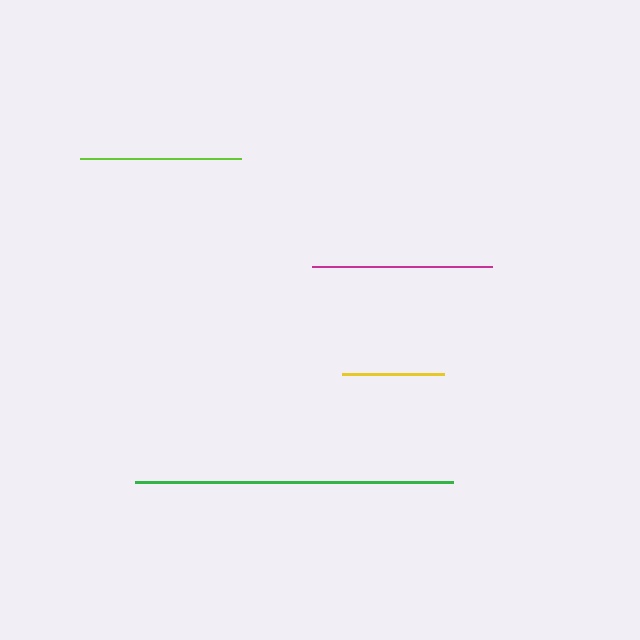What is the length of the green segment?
The green segment is approximately 318 pixels long.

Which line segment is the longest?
The green line is the longest at approximately 318 pixels.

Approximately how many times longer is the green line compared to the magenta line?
The green line is approximately 1.8 times the length of the magenta line.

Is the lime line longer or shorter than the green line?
The green line is longer than the lime line.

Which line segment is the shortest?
The yellow line is the shortest at approximately 102 pixels.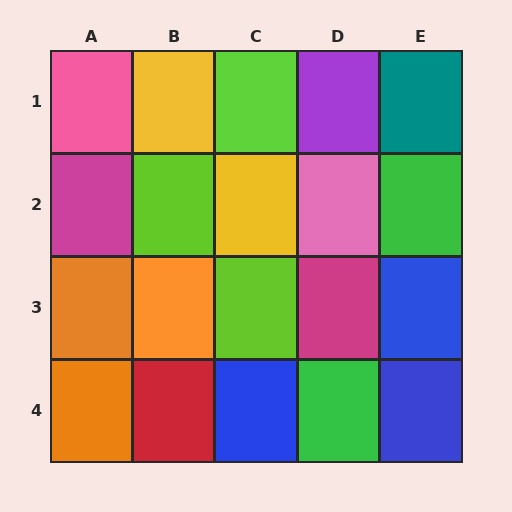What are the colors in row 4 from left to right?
Orange, red, blue, green, blue.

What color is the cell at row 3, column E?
Blue.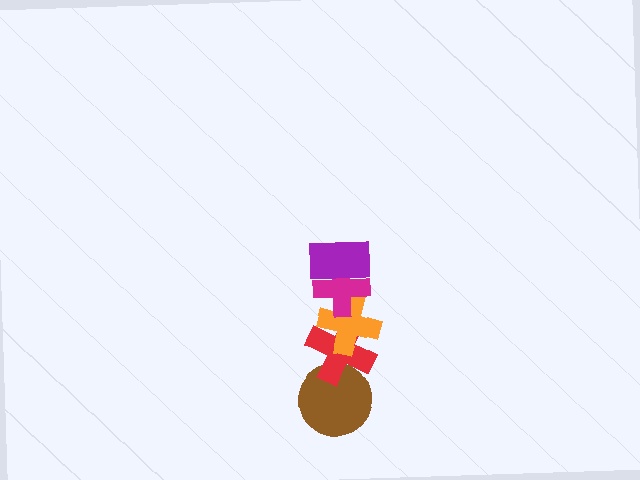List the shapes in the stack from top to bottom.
From top to bottom: the purple rectangle, the magenta cross, the orange cross, the red cross, the brown circle.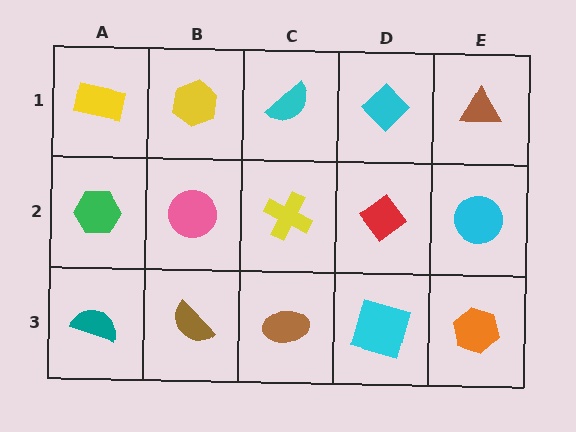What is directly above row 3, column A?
A green hexagon.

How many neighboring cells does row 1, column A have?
2.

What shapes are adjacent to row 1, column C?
A yellow cross (row 2, column C), a yellow hexagon (row 1, column B), a cyan diamond (row 1, column D).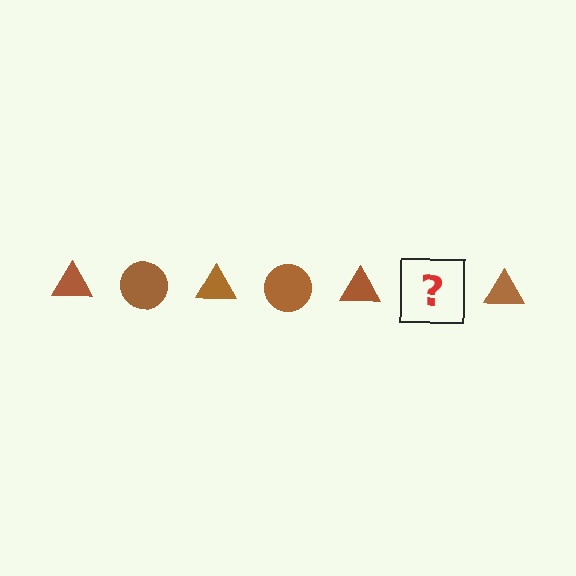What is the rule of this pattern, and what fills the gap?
The rule is that the pattern cycles through triangle, circle shapes in brown. The gap should be filled with a brown circle.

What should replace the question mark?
The question mark should be replaced with a brown circle.